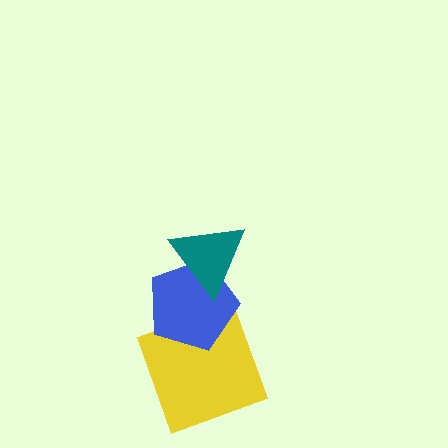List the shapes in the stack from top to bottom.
From top to bottom: the teal triangle, the blue pentagon, the yellow square.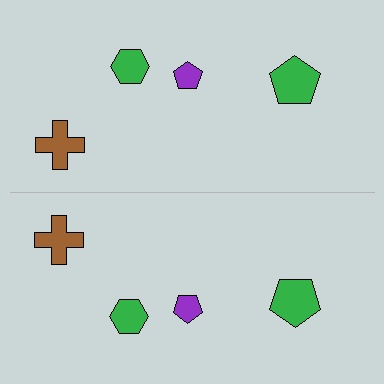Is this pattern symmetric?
Yes, this pattern has bilateral (reflection) symmetry.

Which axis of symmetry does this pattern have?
The pattern has a horizontal axis of symmetry running through the center of the image.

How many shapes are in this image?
There are 8 shapes in this image.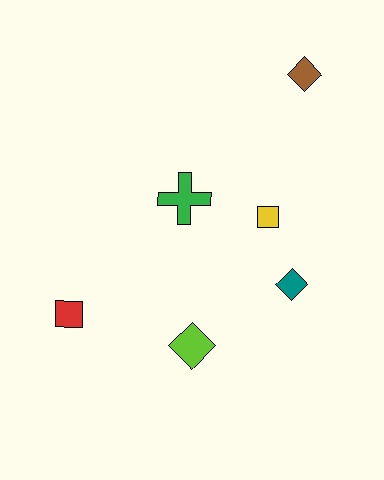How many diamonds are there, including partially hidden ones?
There are 3 diamonds.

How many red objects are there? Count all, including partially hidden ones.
There is 1 red object.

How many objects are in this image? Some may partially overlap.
There are 6 objects.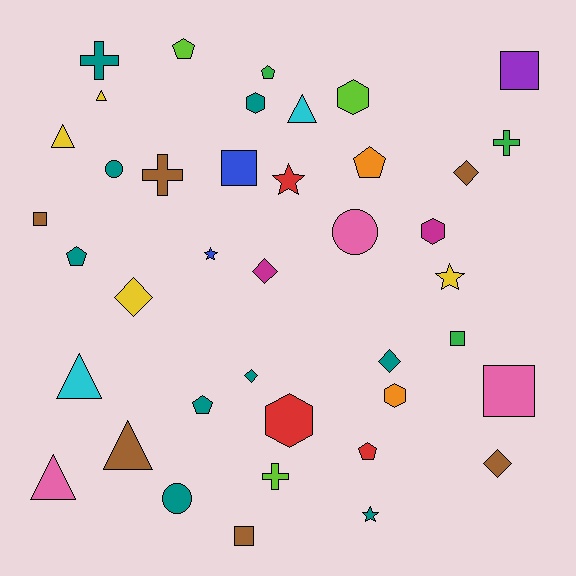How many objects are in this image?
There are 40 objects.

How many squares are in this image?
There are 6 squares.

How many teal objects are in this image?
There are 9 teal objects.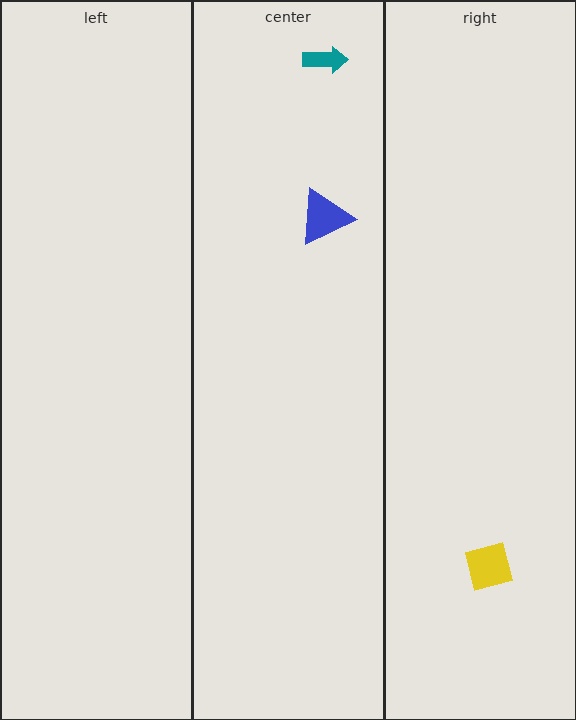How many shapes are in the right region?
1.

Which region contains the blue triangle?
The center region.